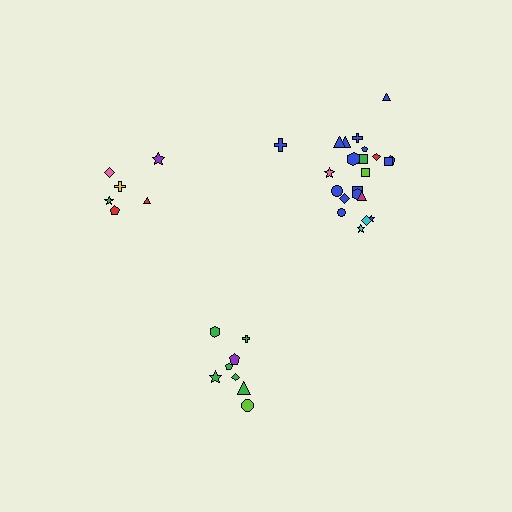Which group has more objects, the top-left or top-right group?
The top-right group.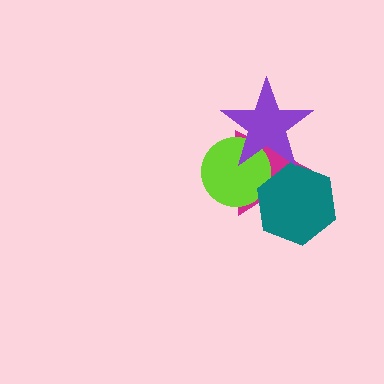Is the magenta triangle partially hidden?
Yes, it is partially covered by another shape.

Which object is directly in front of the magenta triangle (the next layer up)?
The lime circle is directly in front of the magenta triangle.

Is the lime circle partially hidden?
Yes, it is partially covered by another shape.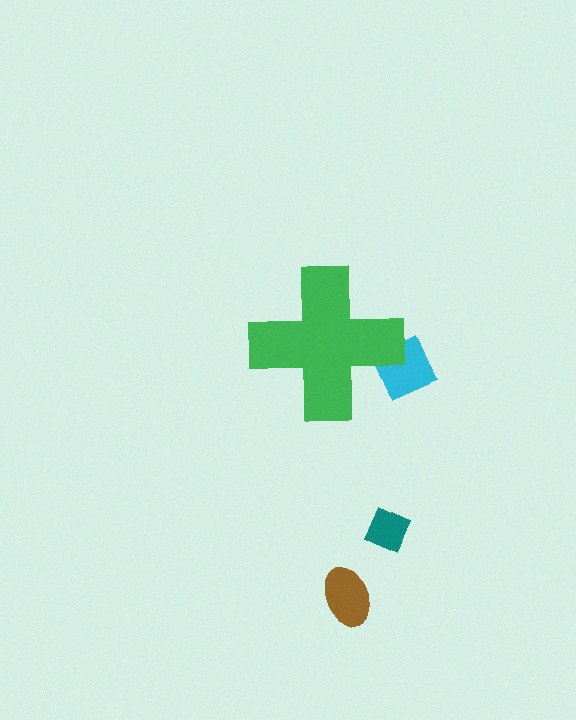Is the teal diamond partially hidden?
No, the teal diamond is fully visible.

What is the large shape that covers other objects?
A green cross.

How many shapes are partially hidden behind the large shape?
1 shape is partially hidden.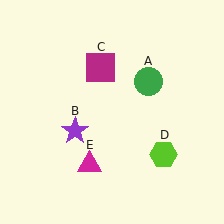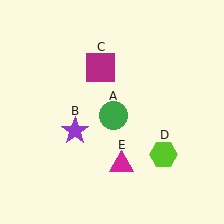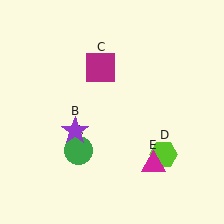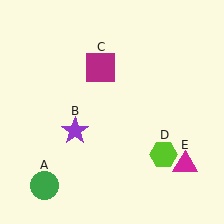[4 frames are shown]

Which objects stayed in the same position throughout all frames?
Purple star (object B) and magenta square (object C) and lime hexagon (object D) remained stationary.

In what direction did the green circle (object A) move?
The green circle (object A) moved down and to the left.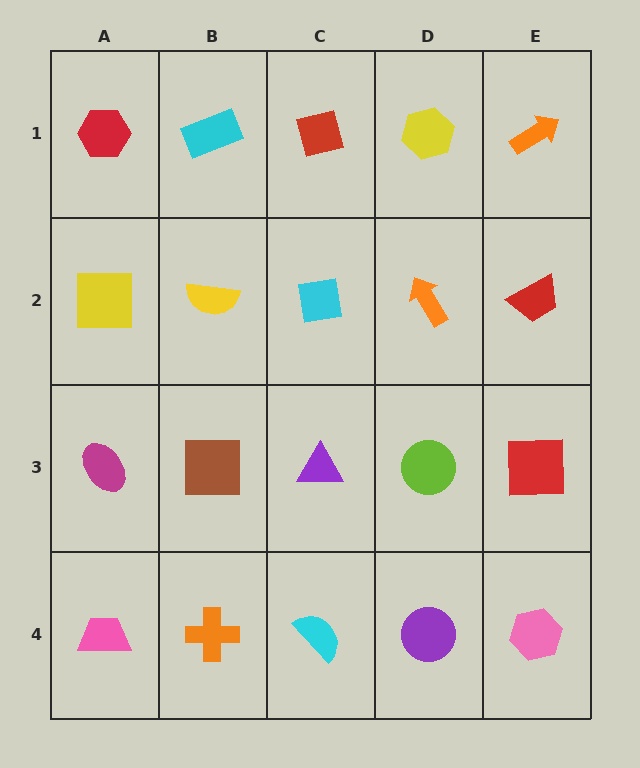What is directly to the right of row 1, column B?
A red square.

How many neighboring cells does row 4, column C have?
3.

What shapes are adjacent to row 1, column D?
An orange arrow (row 2, column D), a red square (row 1, column C), an orange arrow (row 1, column E).